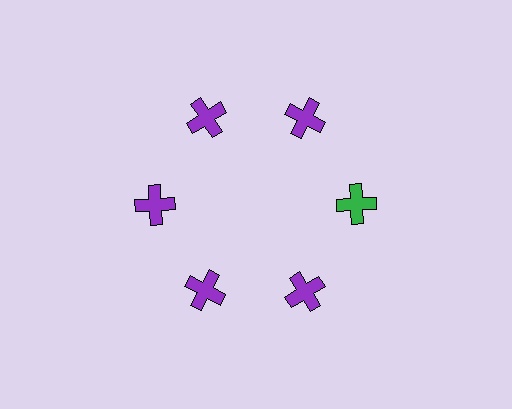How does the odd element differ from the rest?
It has a different color: green instead of purple.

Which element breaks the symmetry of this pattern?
The green cross at roughly the 3 o'clock position breaks the symmetry. All other shapes are purple crosses.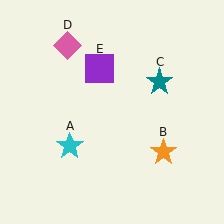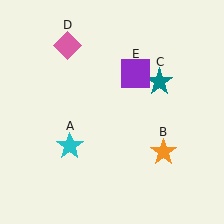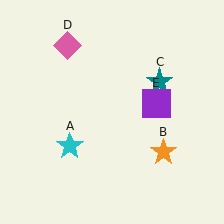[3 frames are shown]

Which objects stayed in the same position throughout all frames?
Cyan star (object A) and orange star (object B) and teal star (object C) and pink diamond (object D) remained stationary.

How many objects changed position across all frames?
1 object changed position: purple square (object E).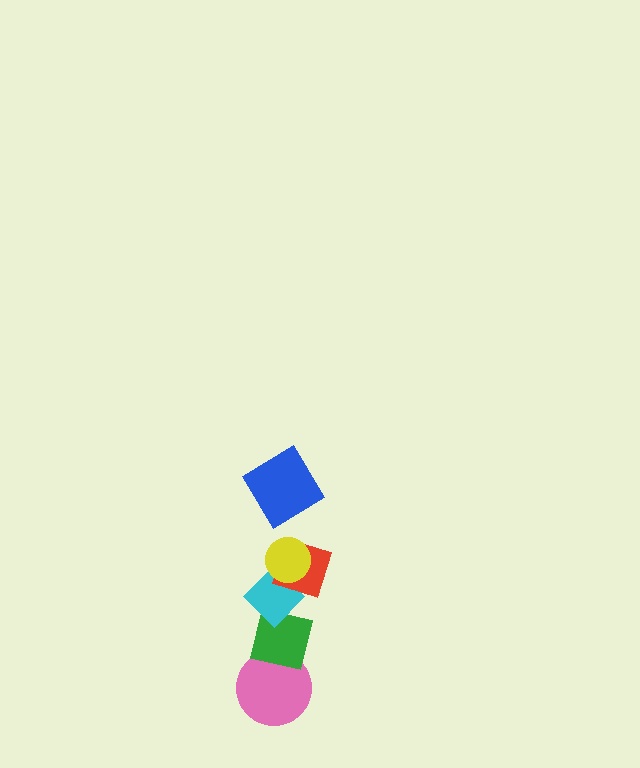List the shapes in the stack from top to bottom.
From top to bottom: the blue diamond, the yellow circle, the red diamond, the cyan diamond, the green square, the pink circle.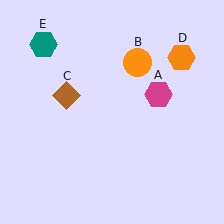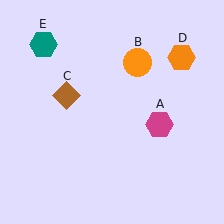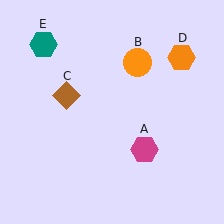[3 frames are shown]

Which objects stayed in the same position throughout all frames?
Orange circle (object B) and brown diamond (object C) and orange hexagon (object D) and teal hexagon (object E) remained stationary.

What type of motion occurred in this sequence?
The magenta hexagon (object A) rotated clockwise around the center of the scene.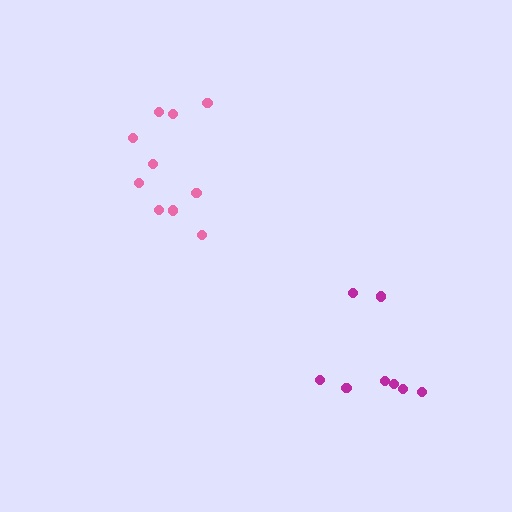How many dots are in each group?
Group 1: 10 dots, Group 2: 8 dots (18 total).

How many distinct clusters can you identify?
There are 2 distinct clusters.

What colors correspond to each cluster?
The clusters are colored: pink, magenta.